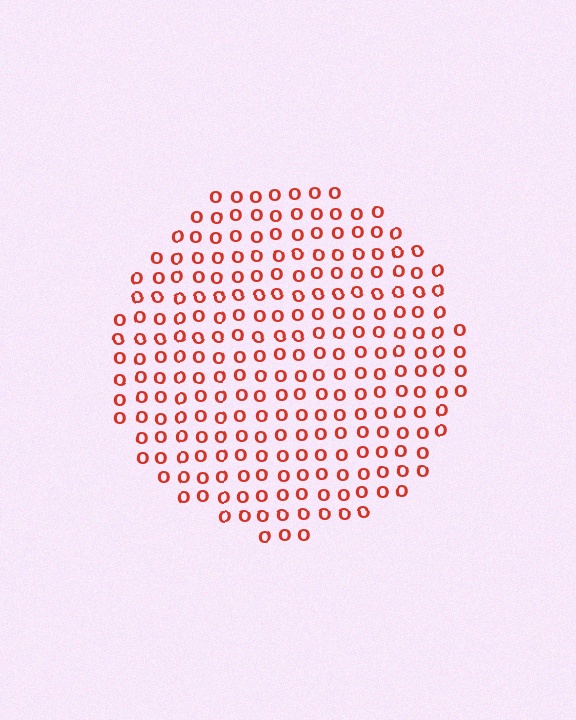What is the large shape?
The large shape is a circle.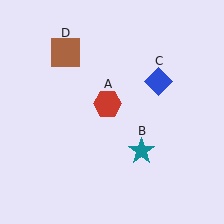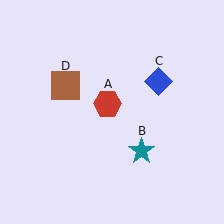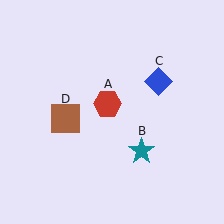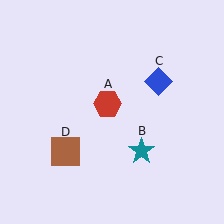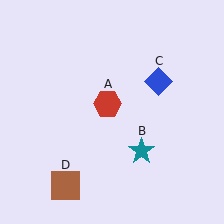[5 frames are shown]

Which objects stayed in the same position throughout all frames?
Red hexagon (object A) and teal star (object B) and blue diamond (object C) remained stationary.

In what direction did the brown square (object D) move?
The brown square (object D) moved down.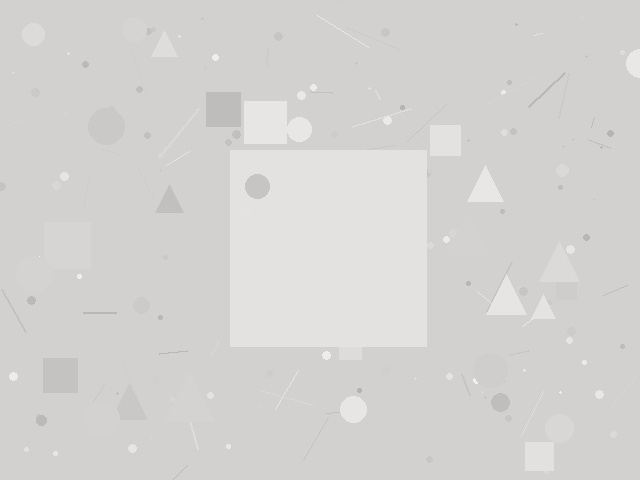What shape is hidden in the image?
A square is hidden in the image.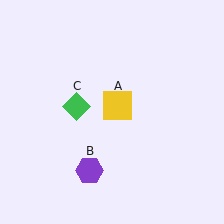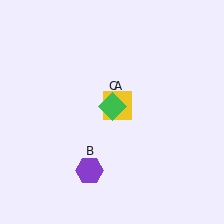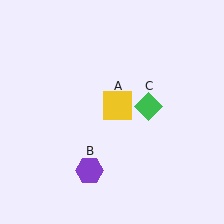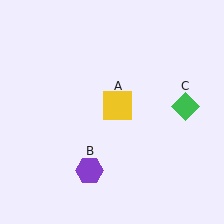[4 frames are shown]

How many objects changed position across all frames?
1 object changed position: green diamond (object C).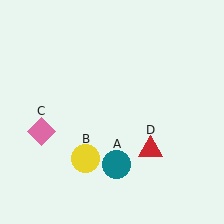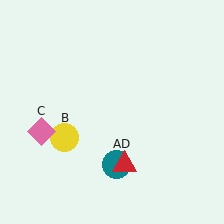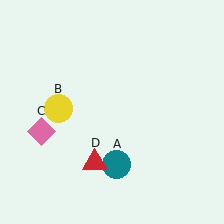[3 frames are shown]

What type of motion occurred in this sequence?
The yellow circle (object B), red triangle (object D) rotated clockwise around the center of the scene.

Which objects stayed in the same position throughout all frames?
Teal circle (object A) and pink diamond (object C) remained stationary.